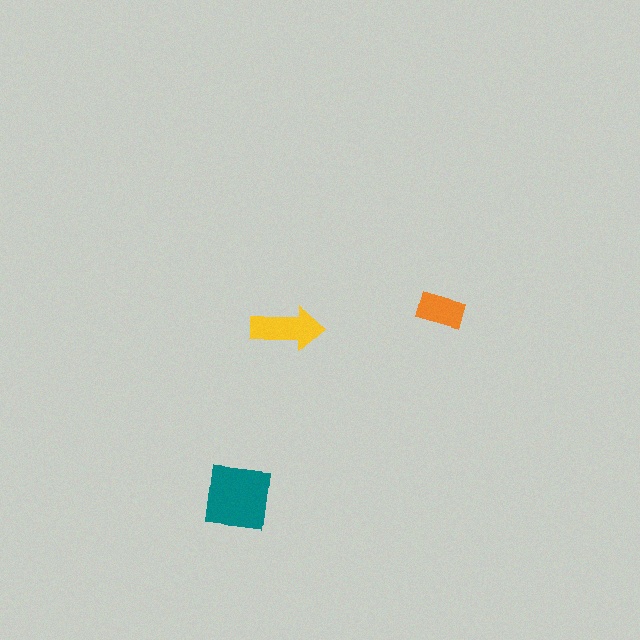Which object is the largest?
The teal square.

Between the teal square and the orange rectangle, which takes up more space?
The teal square.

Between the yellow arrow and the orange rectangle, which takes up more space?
The yellow arrow.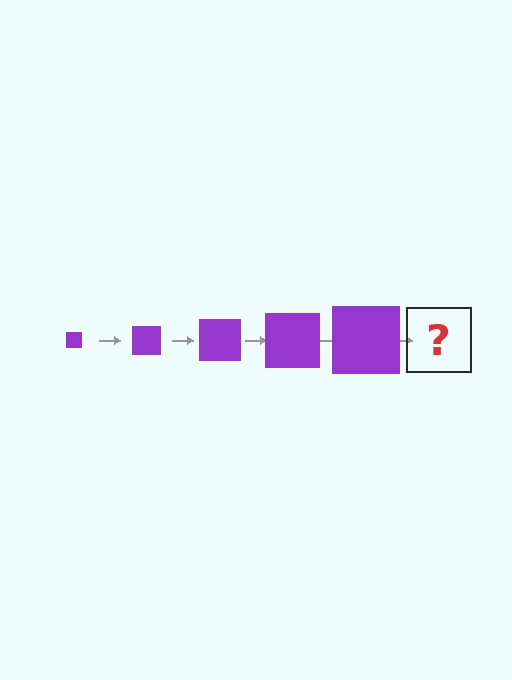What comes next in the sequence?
The next element should be a purple square, larger than the previous one.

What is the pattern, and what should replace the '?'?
The pattern is that the square gets progressively larger each step. The '?' should be a purple square, larger than the previous one.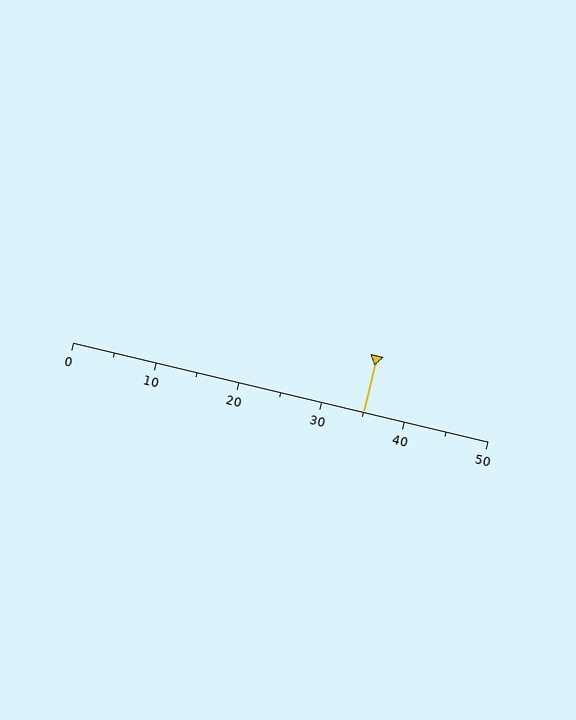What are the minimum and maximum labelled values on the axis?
The axis runs from 0 to 50.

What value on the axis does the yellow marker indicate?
The marker indicates approximately 35.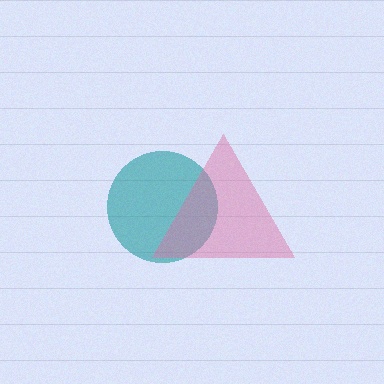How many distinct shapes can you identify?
There are 2 distinct shapes: a teal circle, a pink triangle.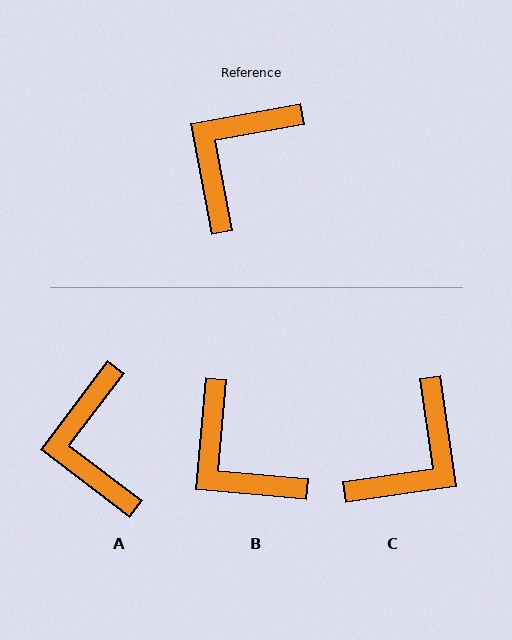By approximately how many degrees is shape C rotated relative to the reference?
Approximately 178 degrees counter-clockwise.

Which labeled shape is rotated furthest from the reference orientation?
C, about 178 degrees away.